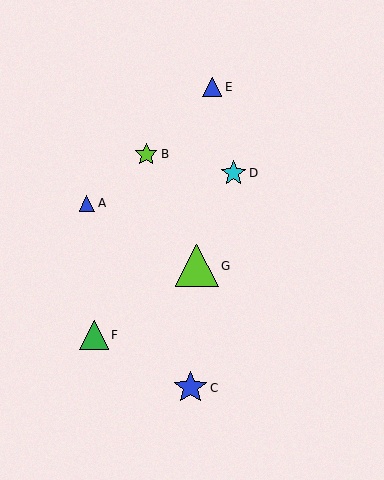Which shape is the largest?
The lime triangle (labeled G) is the largest.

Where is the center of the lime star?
The center of the lime star is at (146, 154).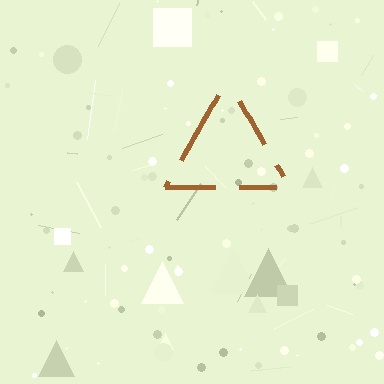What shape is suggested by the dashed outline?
The dashed outline suggests a triangle.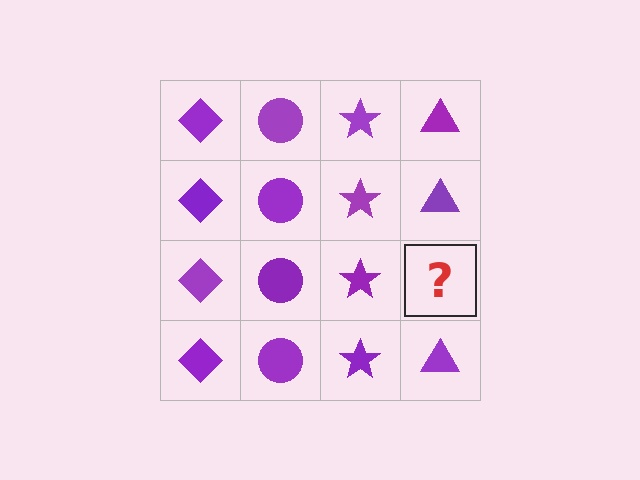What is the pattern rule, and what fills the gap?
The rule is that each column has a consistent shape. The gap should be filled with a purple triangle.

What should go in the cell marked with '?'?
The missing cell should contain a purple triangle.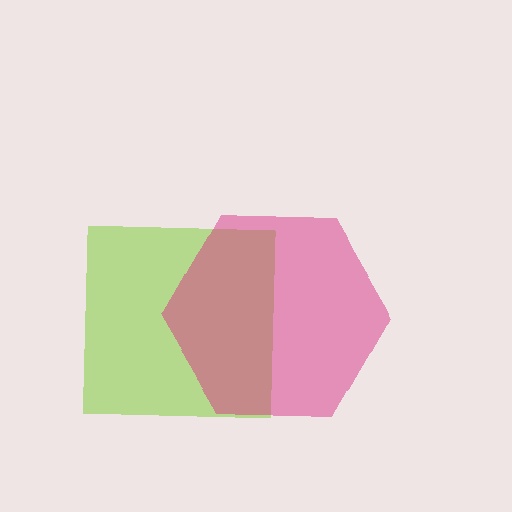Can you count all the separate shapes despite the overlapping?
Yes, there are 2 separate shapes.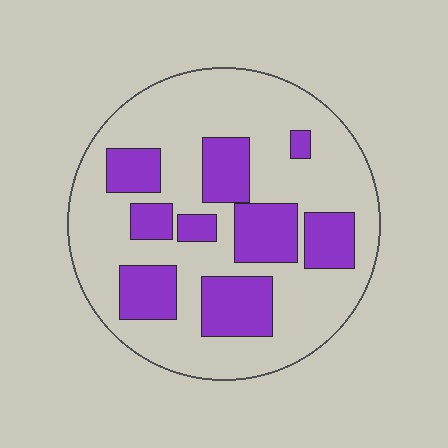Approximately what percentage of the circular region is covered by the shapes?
Approximately 30%.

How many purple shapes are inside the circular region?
9.